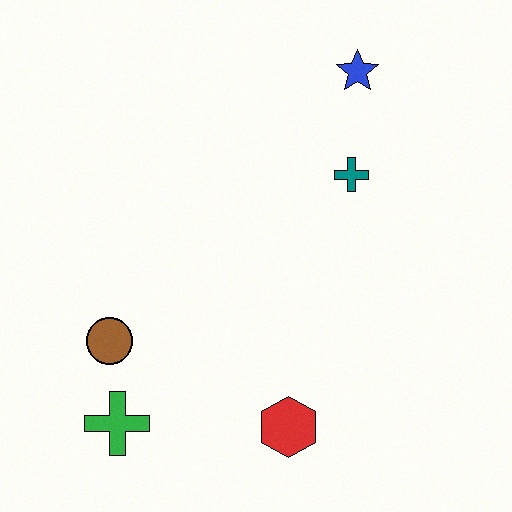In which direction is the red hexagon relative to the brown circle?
The red hexagon is to the right of the brown circle.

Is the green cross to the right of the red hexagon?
No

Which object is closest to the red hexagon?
The green cross is closest to the red hexagon.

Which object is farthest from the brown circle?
The blue star is farthest from the brown circle.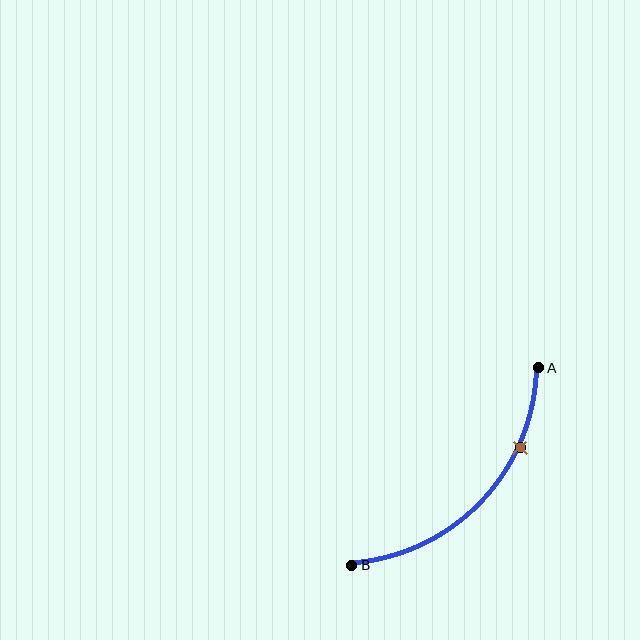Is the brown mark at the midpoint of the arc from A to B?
No. The brown mark lies on the arc but is closer to endpoint A. The arc midpoint would be at the point on the curve equidistant along the arc from both A and B.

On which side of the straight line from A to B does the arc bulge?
The arc bulges below and to the right of the straight line connecting A and B.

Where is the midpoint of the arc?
The arc midpoint is the point on the curve farthest from the straight line joining A and B. It sits below and to the right of that line.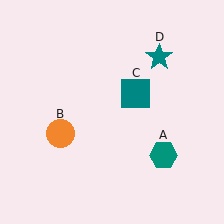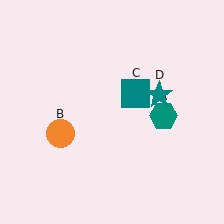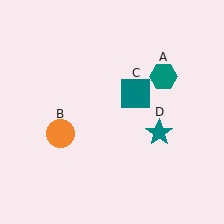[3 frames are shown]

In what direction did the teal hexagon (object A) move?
The teal hexagon (object A) moved up.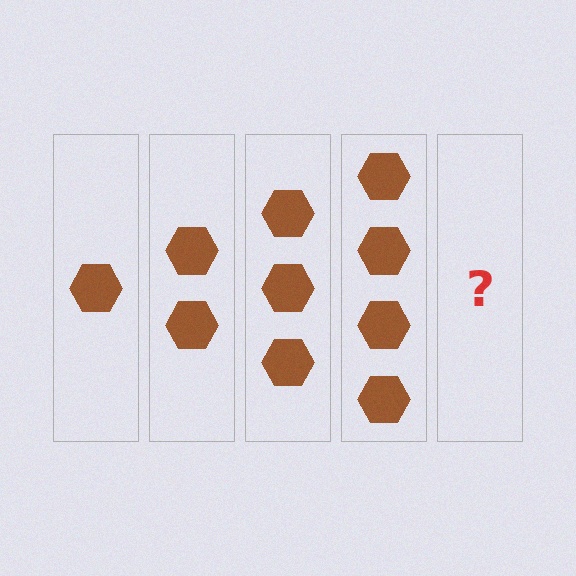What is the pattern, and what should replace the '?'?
The pattern is that each step adds one more hexagon. The '?' should be 5 hexagons.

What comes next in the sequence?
The next element should be 5 hexagons.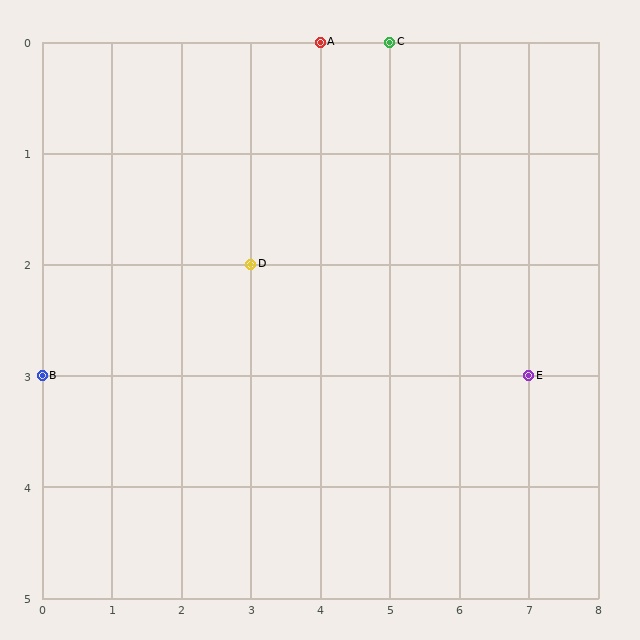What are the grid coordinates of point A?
Point A is at grid coordinates (4, 0).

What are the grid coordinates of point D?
Point D is at grid coordinates (3, 2).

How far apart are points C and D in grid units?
Points C and D are 2 columns and 2 rows apart (about 2.8 grid units diagonally).